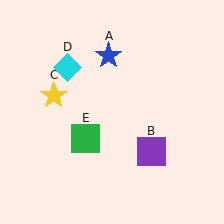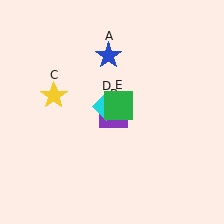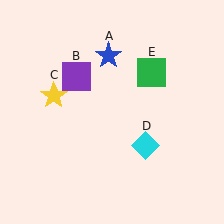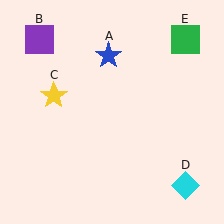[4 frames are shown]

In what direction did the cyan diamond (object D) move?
The cyan diamond (object D) moved down and to the right.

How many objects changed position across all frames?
3 objects changed position: purple square (object B), cyan diamond (object D), green square (object E).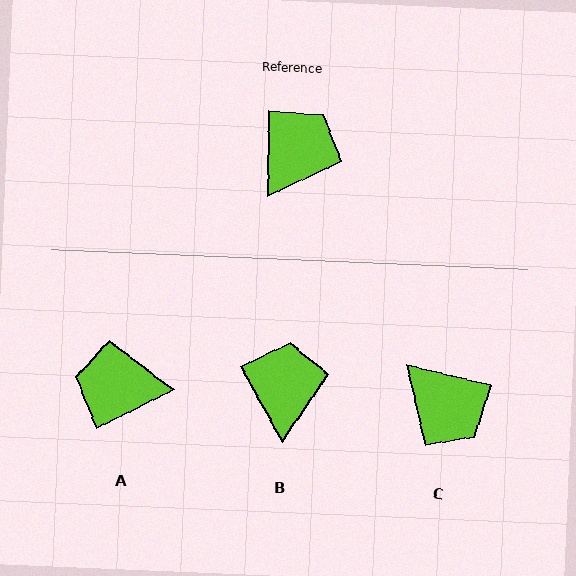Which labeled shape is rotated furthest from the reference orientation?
A, about 117 degrees away.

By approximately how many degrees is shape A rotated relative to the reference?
Approximately 117 degrees counter-clockwise.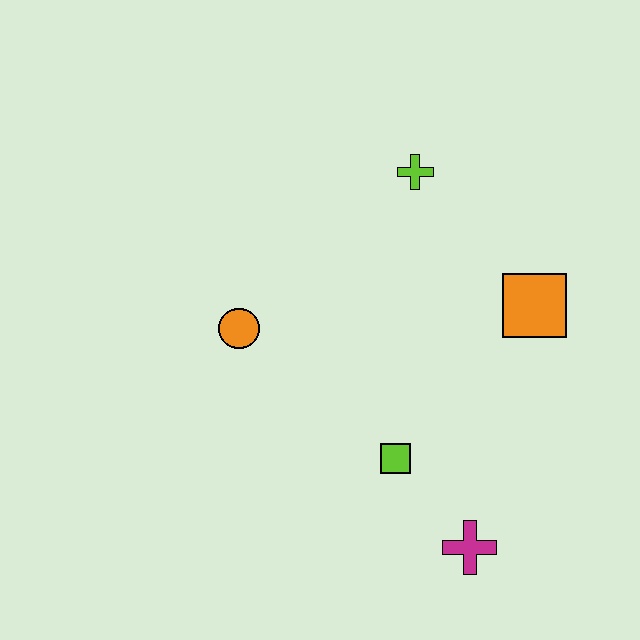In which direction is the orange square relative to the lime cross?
The orange square is below the lime cross.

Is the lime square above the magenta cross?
Yes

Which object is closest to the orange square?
The lime cross is closest to the orange square.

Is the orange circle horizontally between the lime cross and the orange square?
No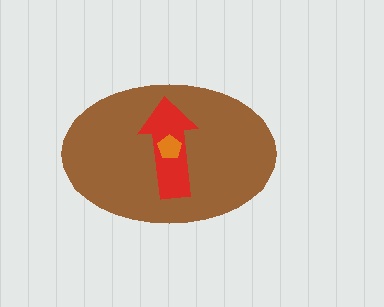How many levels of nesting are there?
3.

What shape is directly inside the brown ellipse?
The red arrow.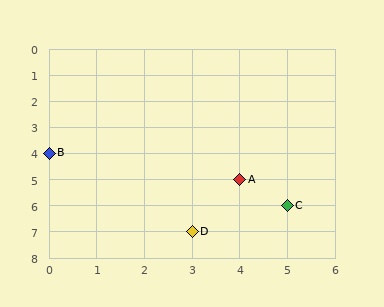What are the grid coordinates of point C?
Point C is at grid coordinates (5, 6).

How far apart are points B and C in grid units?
Points B and C are 5 columns and 2 rows apart (about 5.4 grid units diagonally).